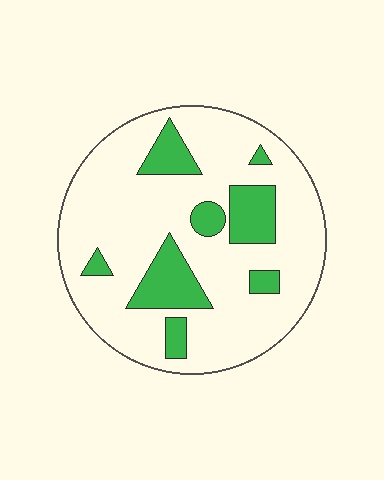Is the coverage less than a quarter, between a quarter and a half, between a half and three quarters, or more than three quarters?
Less than a quarter.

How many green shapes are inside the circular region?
8.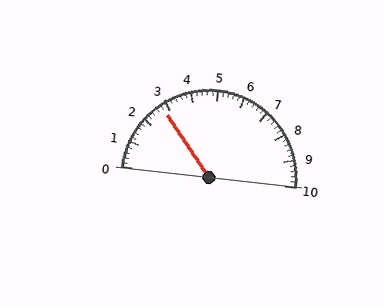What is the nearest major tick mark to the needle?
The nearest major tick mark is 3.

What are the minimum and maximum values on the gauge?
The gauge ranges from 0 to 10.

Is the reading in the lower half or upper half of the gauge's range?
The reading is in the lower half of the range (0 to 10).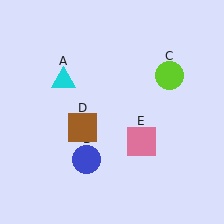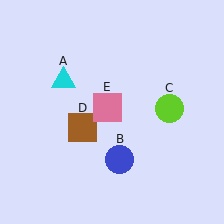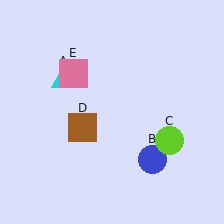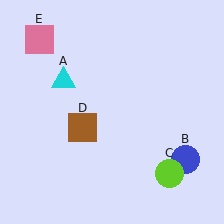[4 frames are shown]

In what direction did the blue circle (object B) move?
The blue circle (object B) moved right.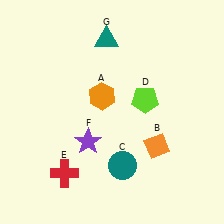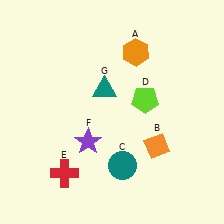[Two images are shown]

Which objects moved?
The objects that moved are: the orange hexagon (A), the teal triangle (G).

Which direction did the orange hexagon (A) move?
The orange hexagon (A) moved up.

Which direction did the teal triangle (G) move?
The teal triangle (G) moved down.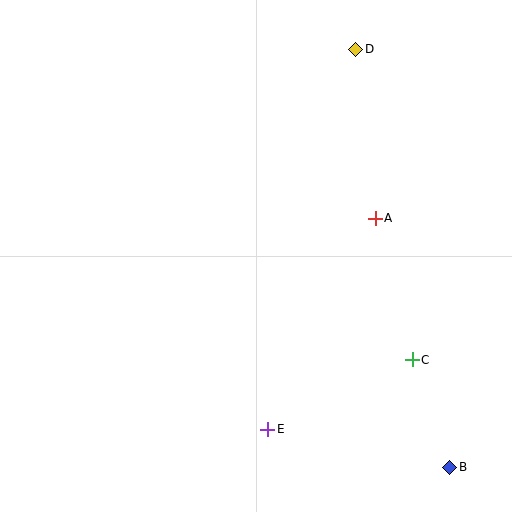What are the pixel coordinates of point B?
Point B is at (450, 467).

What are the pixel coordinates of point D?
Point D is at (356, 49).